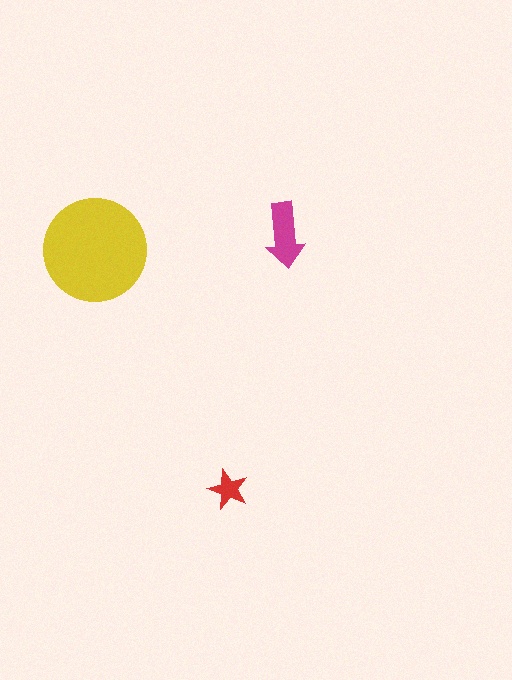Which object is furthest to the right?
The magenta arrow is rightmost.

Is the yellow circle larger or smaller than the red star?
Larger.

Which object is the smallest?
The red star.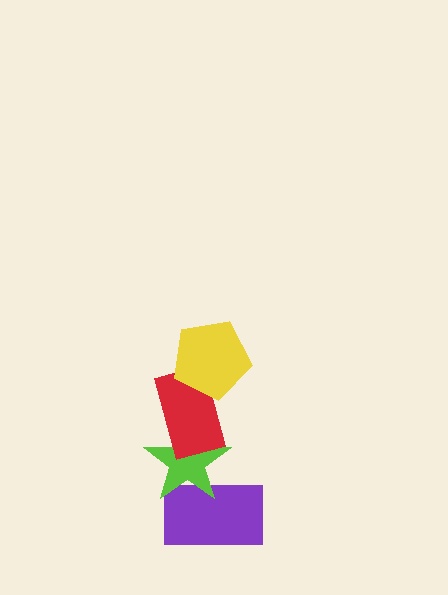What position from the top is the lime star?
The lime star is 3rd from the top.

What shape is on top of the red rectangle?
The yellow pentagon is on top of the red rectangle.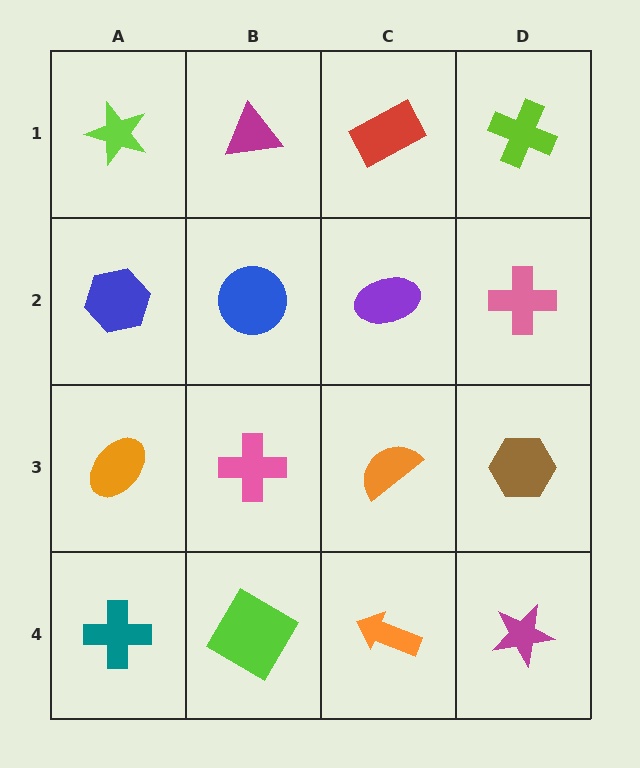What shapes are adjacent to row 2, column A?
A lime star (row 1, column A), an orange ellipse (row 3, column A), a blue circle (row 2, column B).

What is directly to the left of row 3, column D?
An orange semicircle.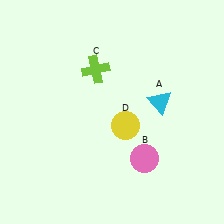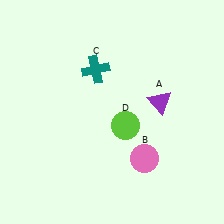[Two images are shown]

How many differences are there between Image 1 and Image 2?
There are 3 differences between the two images.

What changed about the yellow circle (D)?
In Image 1, D is yellow. In Image 2, it changed to lime.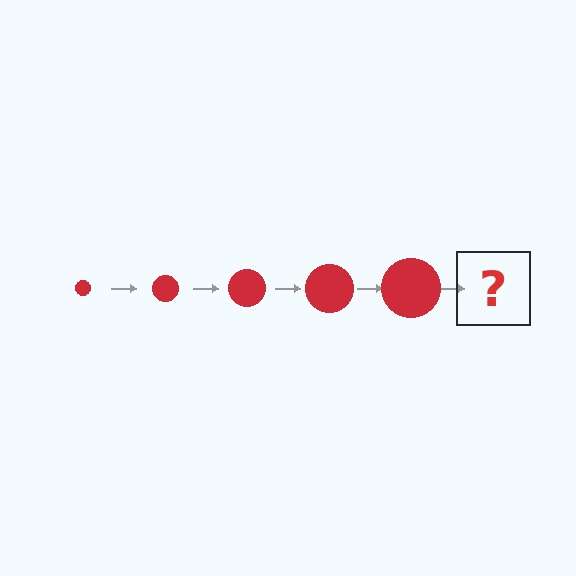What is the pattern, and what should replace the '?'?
The pattern is that the circle gets progressively larger each step. The '?' should be a red circle, larger than the previous one.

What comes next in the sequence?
The next element should be a red circle, larger than the previous one.